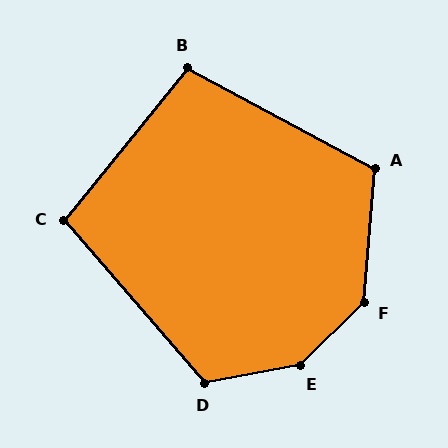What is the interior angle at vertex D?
Approximately 120 degrees (obtuse).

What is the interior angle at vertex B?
Approximately 101 degrees (obtuse).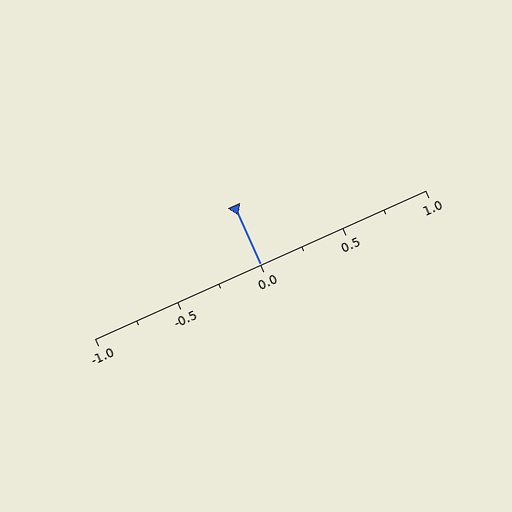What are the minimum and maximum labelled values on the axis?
The axis runs from -1.0 to 1.0.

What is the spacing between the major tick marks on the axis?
The major ticks are spaced 0.5 apart.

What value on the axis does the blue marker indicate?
The marker indicates approximately 0.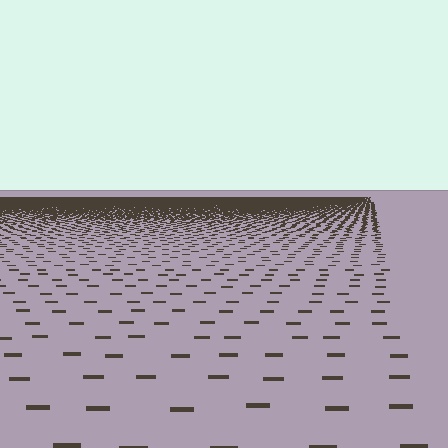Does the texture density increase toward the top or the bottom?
Density increases toward the top.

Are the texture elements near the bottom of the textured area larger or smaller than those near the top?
Larger. Near the bottom, elements are closer to the viewer and appear at a bigger on-screen size.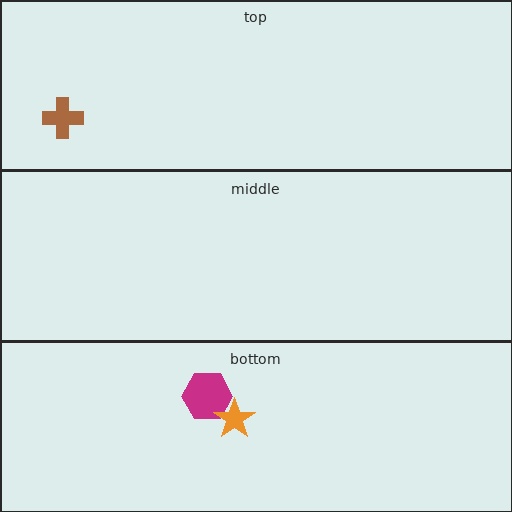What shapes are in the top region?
The brown cross.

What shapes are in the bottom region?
The magenta hexagon, the orange star.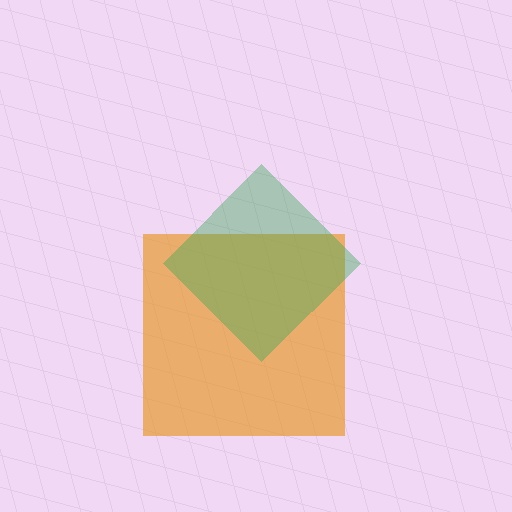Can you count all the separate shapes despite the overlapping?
Yes, there are 2 separate shapes.